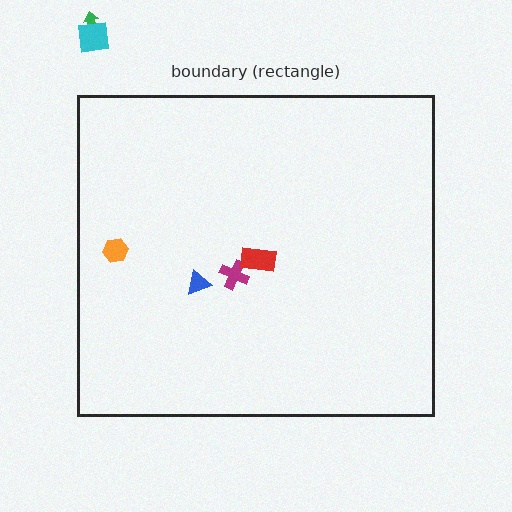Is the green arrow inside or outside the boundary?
Outside.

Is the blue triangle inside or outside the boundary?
Inside.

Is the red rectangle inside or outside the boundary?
Inside.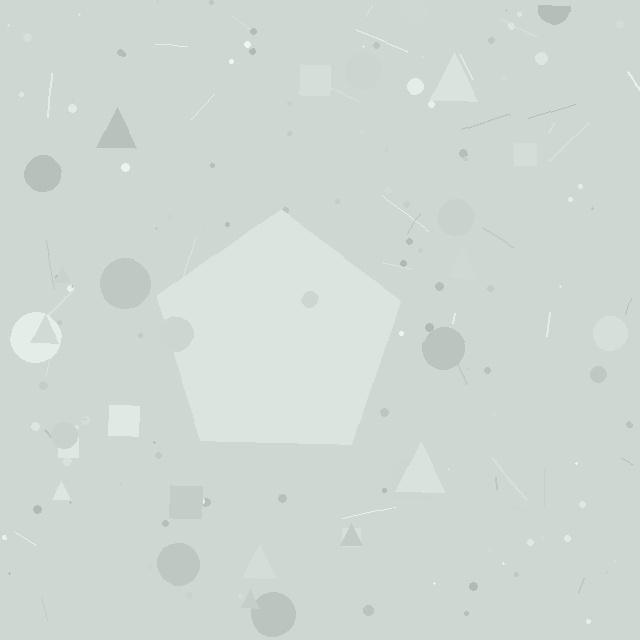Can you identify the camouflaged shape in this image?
The camouflaged shape is a pentagon.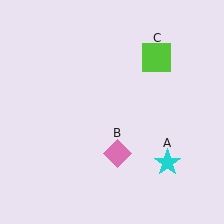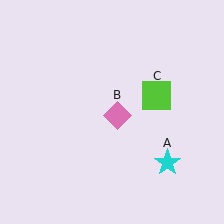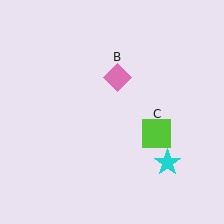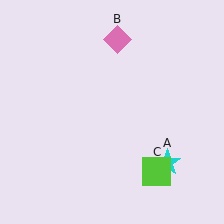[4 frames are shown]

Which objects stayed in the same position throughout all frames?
Cyan star (object A) remained stationary.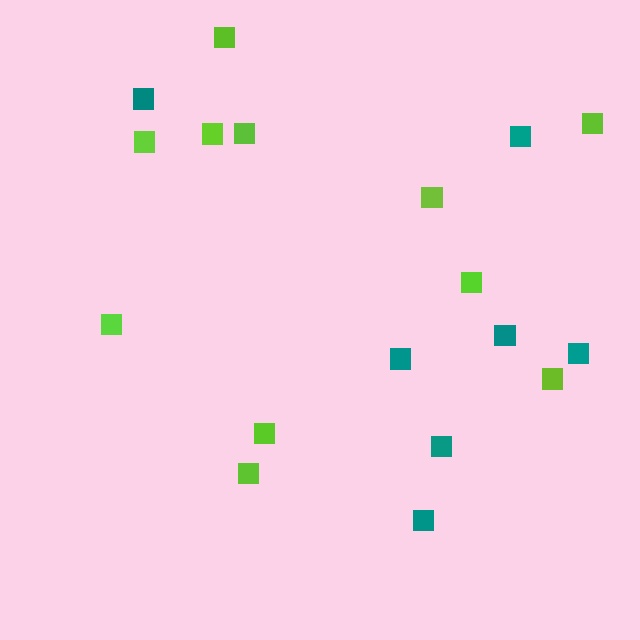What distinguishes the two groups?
There are 2 groups: one group of lime squares (11) and one group of teal squares (7).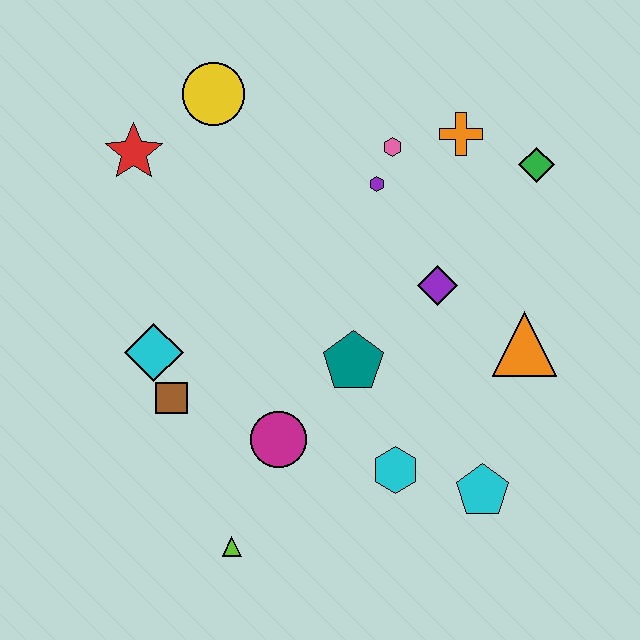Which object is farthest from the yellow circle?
The cyan pentagon is farthest from the yellow circle.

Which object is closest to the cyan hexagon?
The cyan pentagon is closest to the cyan hexagon.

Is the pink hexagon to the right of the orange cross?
No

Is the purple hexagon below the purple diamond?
No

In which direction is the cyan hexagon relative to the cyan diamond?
The cyan hexagon is to the right of the cyan diamond.